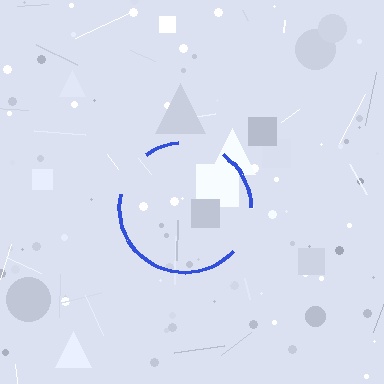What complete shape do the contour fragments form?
The contour fragments form a circle.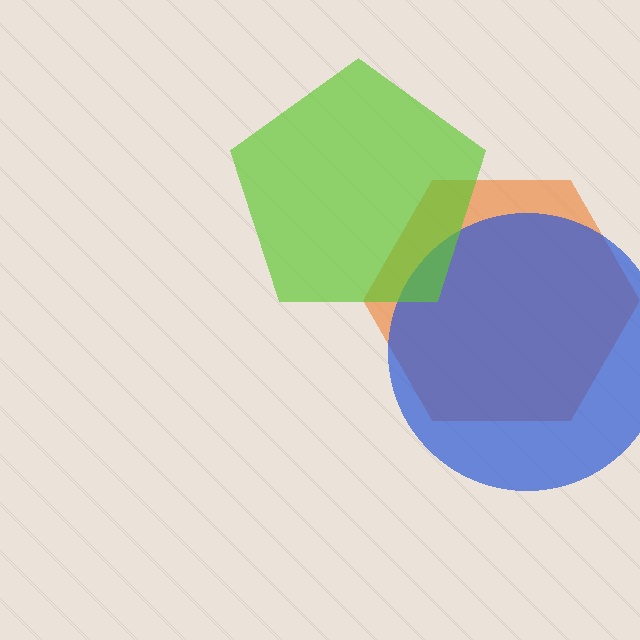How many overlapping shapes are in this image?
There are 3 overlapping shapes in the image.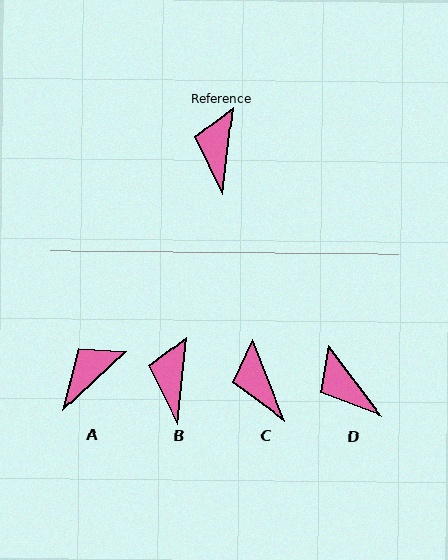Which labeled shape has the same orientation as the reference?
B.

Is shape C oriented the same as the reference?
No, it is off by about 28 degrees.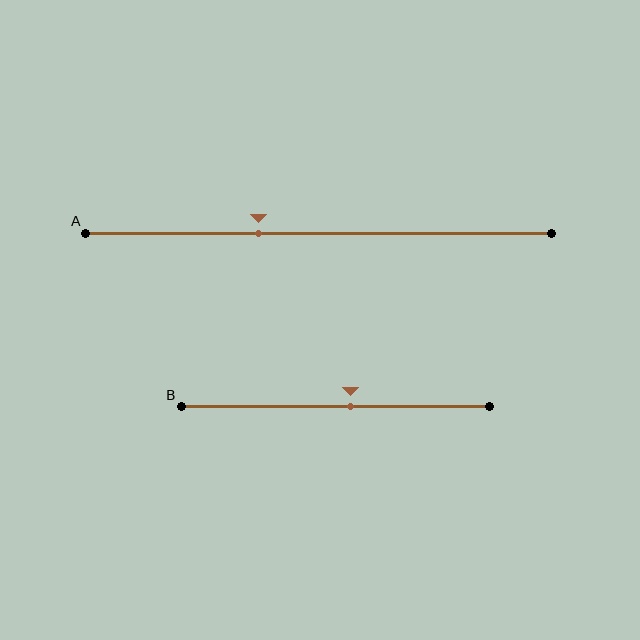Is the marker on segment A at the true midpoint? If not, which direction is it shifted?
No, the marker on segment A is shifted to the left by about 13% of the segment length.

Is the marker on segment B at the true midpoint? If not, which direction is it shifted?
No, the marker on segment B is shifted to the right by about 5% of the segment length.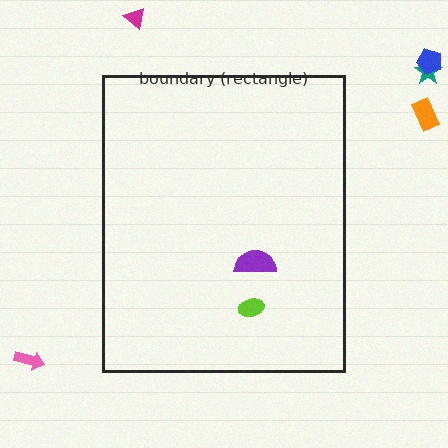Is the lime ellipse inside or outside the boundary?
Inside.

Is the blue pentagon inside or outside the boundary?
Outside.